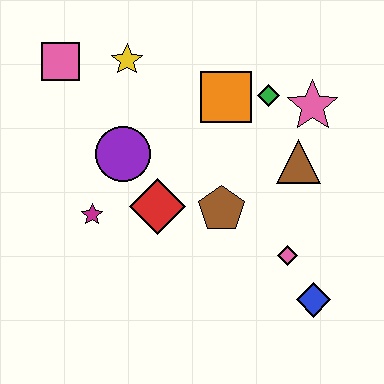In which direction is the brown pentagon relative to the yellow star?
The brown pentagon is below the yellow star.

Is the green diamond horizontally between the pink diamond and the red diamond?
Yes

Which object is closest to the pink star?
The green diamond is closest to the pink star.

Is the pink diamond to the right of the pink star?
No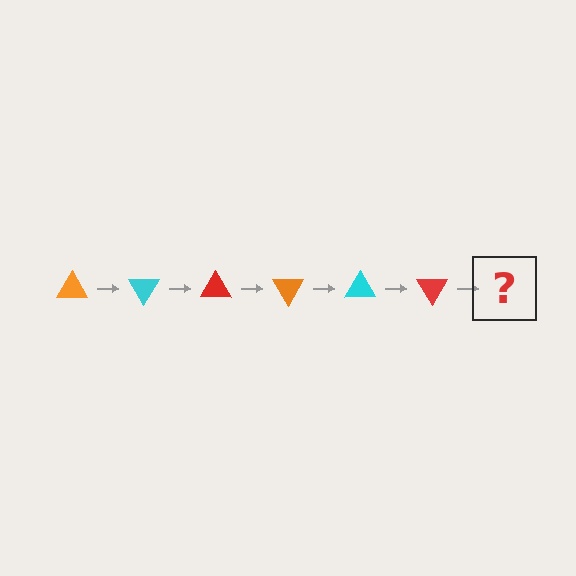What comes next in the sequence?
The next element should be an orange triangle, rotated 360 degrees from the start.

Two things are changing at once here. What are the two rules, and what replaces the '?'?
The two rules are that it rotates 60 degrees each step and the color cycles through orange, cyan, and red. The '?' should be an orange triangle, rotated 360 degrees from the start.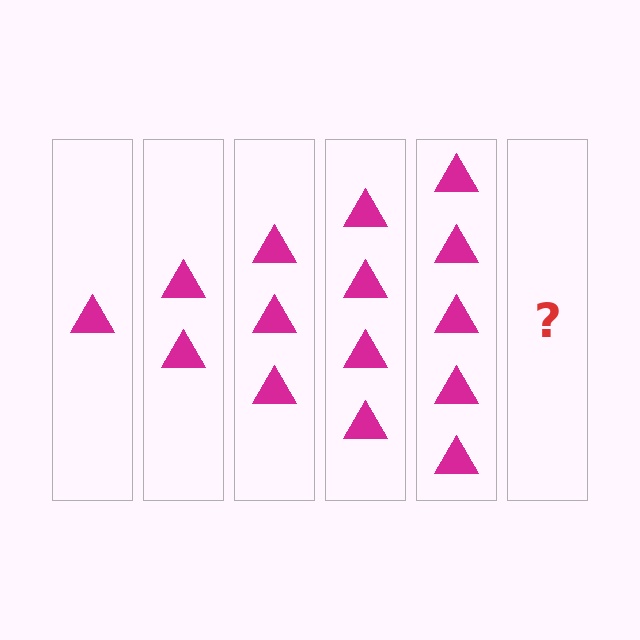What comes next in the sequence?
The next element should be 6 triangles.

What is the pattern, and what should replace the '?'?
The pattern is that each step adds one more triangle. The '?' should be 6 triangles.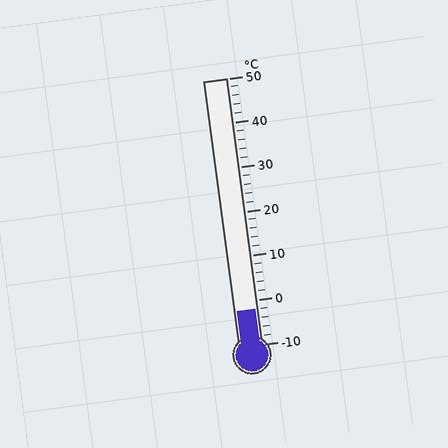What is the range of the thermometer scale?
The thermometer scale ranges from -10°C to 50°C.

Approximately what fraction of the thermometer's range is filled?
The thermometer is filled to approximately 15% of its range.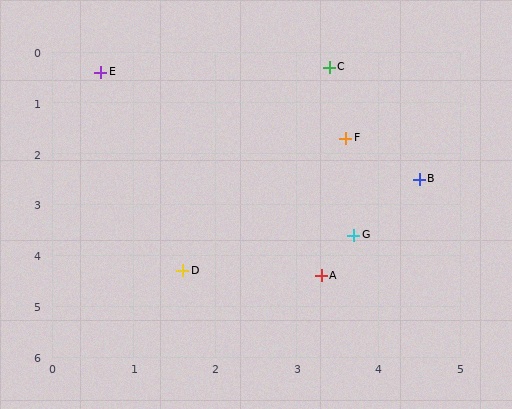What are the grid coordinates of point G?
Point G is at approximately (3.7, 3.6).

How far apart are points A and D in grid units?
Points A and D are about 1.7 grid units apart.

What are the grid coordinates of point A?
Point A is at approximately (3.3, 4.4).